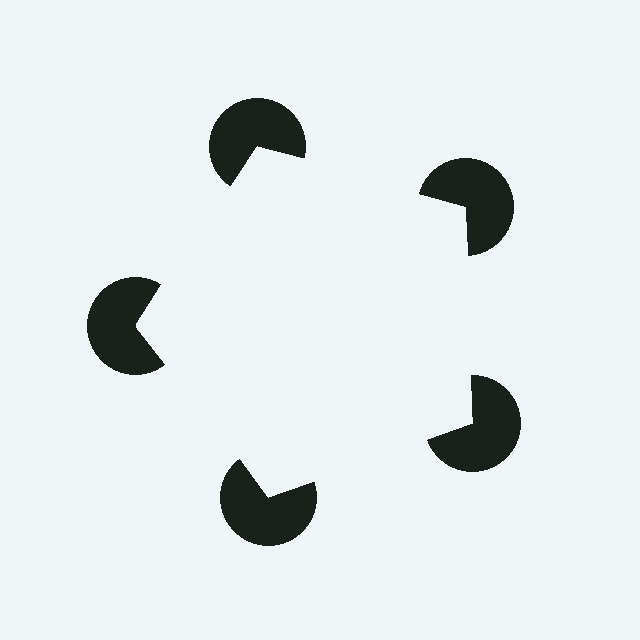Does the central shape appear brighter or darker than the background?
It typically appears slightly brighter than the background, even though no actual brightness change is drawn.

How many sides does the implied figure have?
5 sides.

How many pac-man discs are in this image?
There are 5 — one at each vertex of the illusory pentagon.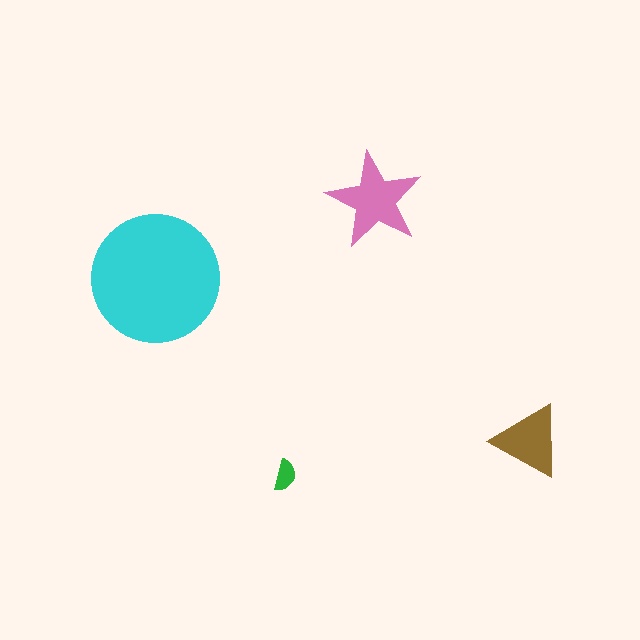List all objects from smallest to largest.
The green semicircle, the brown triangle, the pink star, the cyan circle.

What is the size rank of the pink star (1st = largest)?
2nd.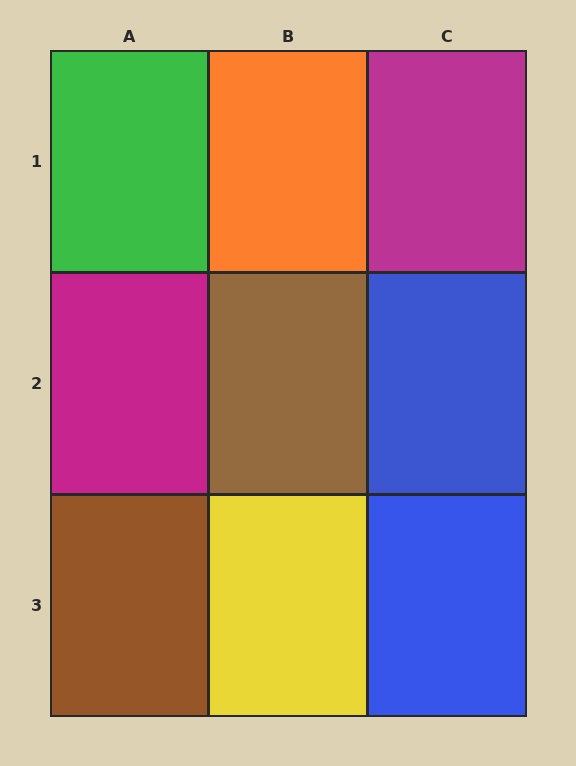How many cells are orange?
1 cell is orange.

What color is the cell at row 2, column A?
Magenta.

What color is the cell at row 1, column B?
Orange.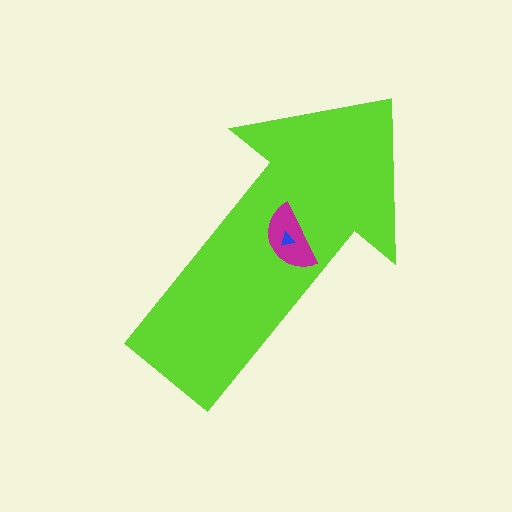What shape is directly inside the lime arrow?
The magenta semicircle.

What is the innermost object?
The blue triangle.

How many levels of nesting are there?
3.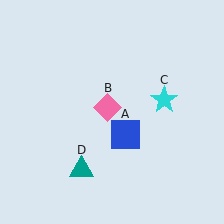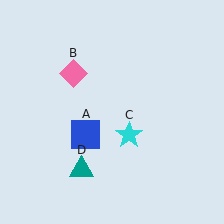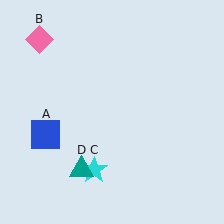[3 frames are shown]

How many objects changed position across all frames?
3 objects changed position: blue square (object A), pink diamond (object B), cyan star (object C).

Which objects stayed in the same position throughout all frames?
Teal triangle (object D) remained stationary.